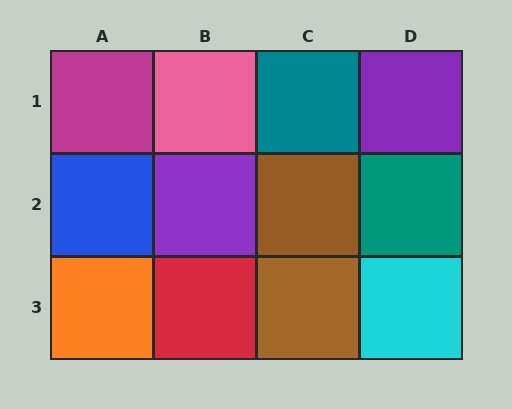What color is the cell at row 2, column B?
Purple.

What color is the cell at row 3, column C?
Brown.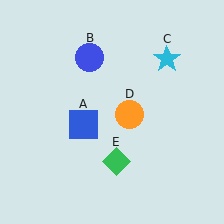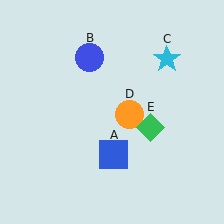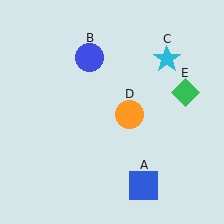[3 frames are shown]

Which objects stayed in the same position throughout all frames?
Blue circle (object B) and cyan star (object C) and orange circle (object D) remained stationary.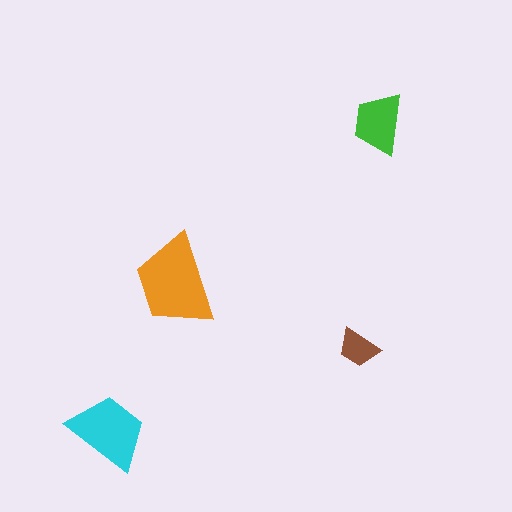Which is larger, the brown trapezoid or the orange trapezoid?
The orange one.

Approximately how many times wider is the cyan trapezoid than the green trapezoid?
About 1.5 times wider.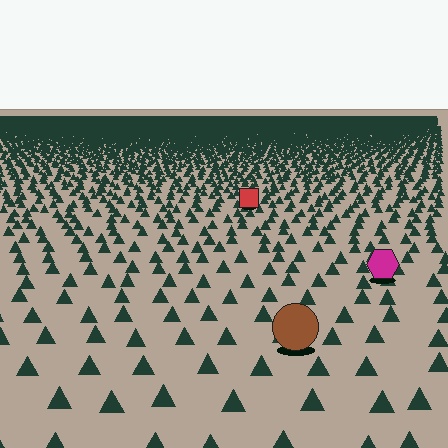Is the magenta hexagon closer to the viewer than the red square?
Yes. The magenta hexagon is closer — you can tell from the texture gradient: the ground texture is coarser near it.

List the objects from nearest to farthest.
From nearest to farthest: the brown circle, the magenta hexagon, the red square.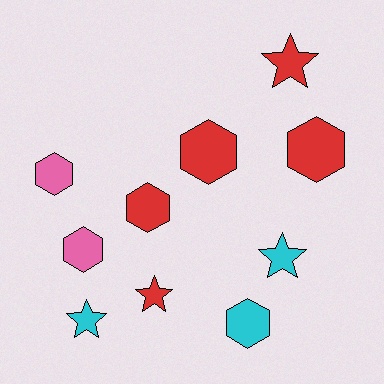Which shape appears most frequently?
Hexagon, with 6 objects.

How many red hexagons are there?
There are 3 red hexagons.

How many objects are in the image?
There are 10 objects.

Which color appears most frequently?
Red, with 5 objects.